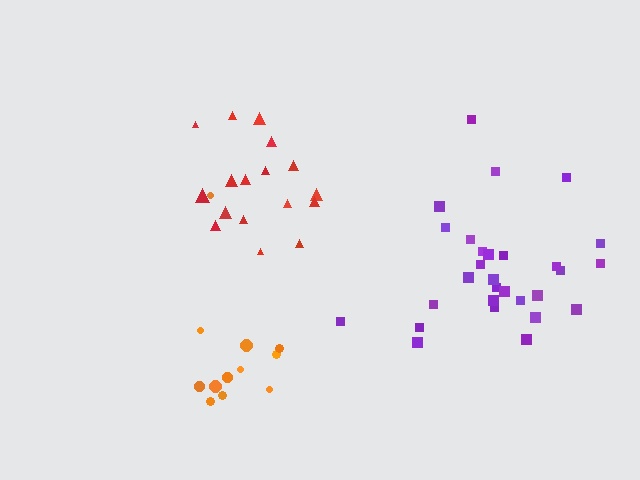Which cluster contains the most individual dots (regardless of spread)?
Purple (29).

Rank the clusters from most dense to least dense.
red, purple, orange.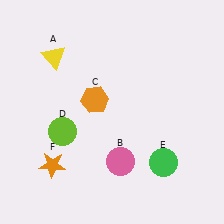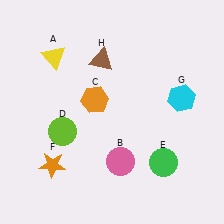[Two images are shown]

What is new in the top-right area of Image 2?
A cyan hexagon (G) was added in the top-right area of Image 2.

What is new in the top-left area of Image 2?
A brown triangle (H) was added in the top-left area of Image 2.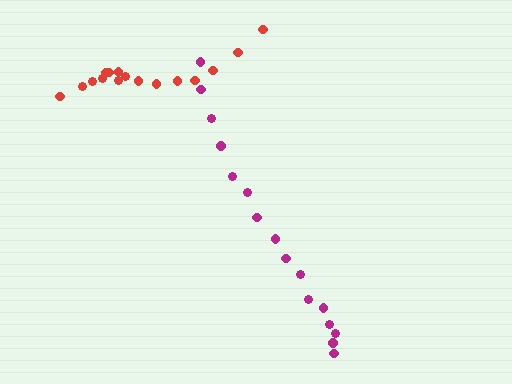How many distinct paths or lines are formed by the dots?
There are 2 distinct paths.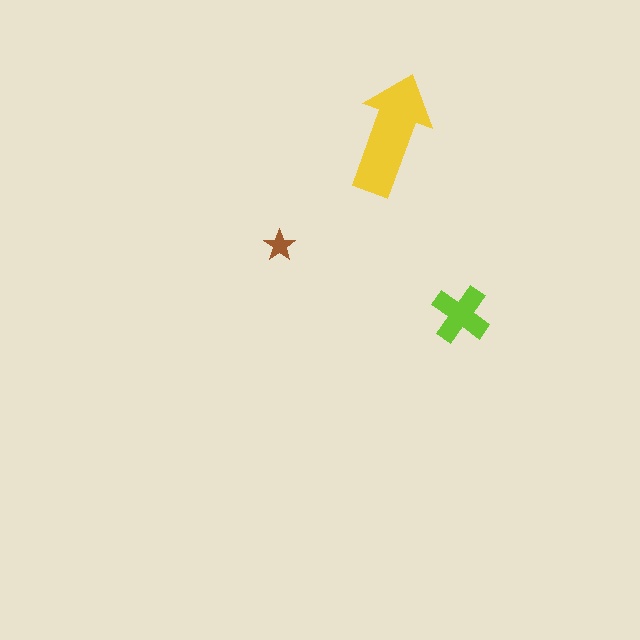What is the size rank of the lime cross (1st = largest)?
2nd.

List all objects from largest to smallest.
The yellow arrow, the lime cross, the brown star.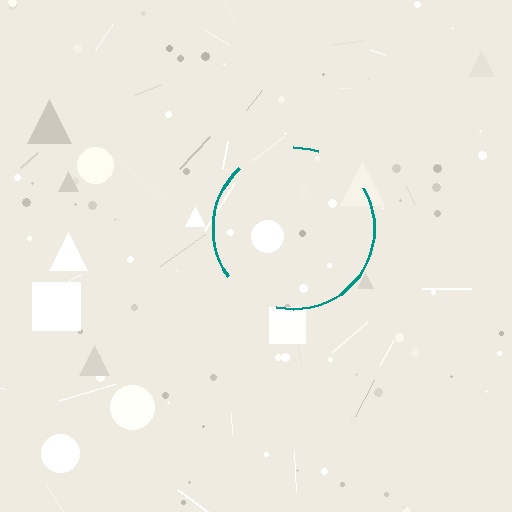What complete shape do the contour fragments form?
The contour fragments form a circle.